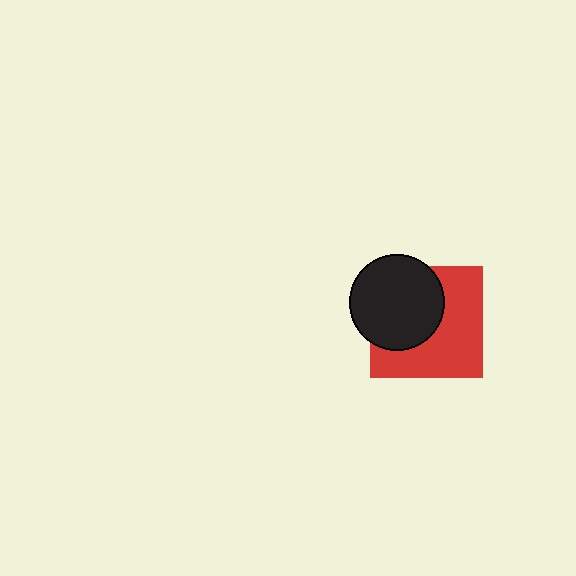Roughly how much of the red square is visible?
About half of it is visible (roughly 55%).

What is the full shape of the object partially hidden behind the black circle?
The partially hidden object is a red square.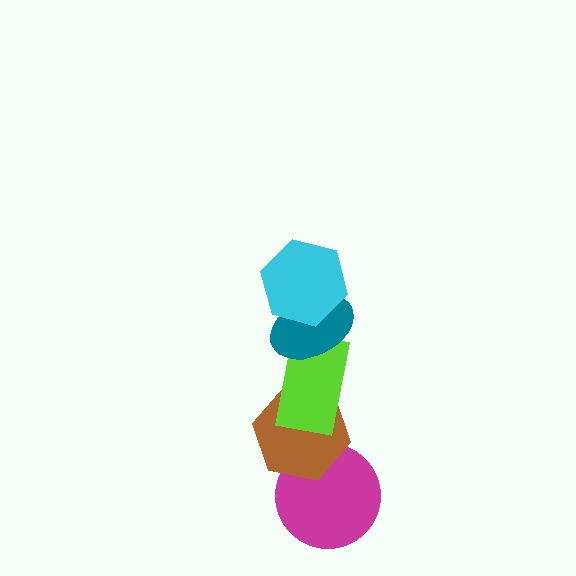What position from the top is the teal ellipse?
The teal ellipse is 2nd from the top.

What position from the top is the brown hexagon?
The brown hexagon is 4th from the top.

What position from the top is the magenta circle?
The magenta circle is 5th from the top.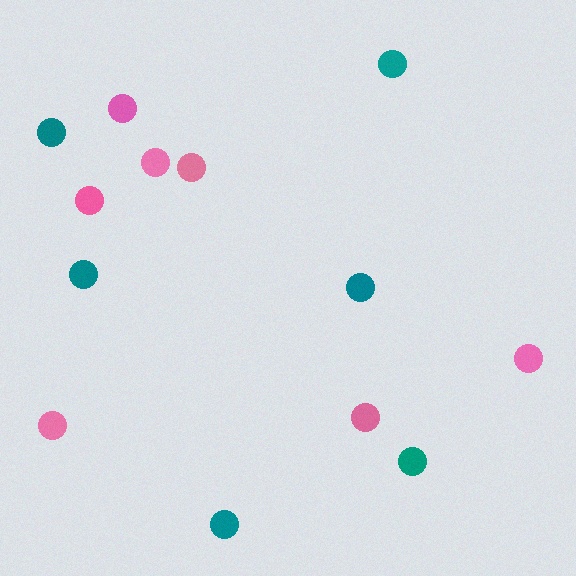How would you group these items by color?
There are 2 groups: one group of pink circles (7) and one group of teal circles (6).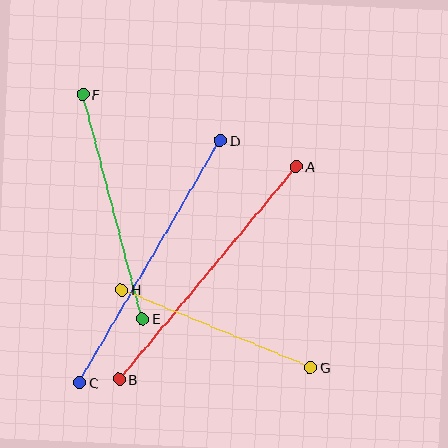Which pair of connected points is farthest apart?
Points C and D are farthest apart.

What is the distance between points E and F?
The distance is approximately 232 pixels.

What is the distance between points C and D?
The distance is approximately 280 pixels.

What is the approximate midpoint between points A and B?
The midpoint is at approximately (208, 273) pixels.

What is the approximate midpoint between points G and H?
The midpoint is at approximately (216, 329) pixels.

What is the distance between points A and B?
The distance is approximately 277 pixels.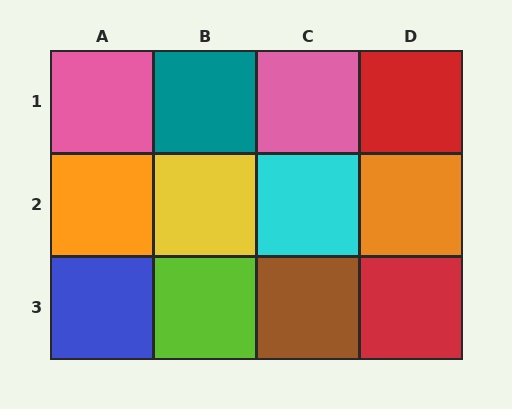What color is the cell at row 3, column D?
Red.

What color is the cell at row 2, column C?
Cyan.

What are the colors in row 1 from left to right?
Pink, teal, pink, red.